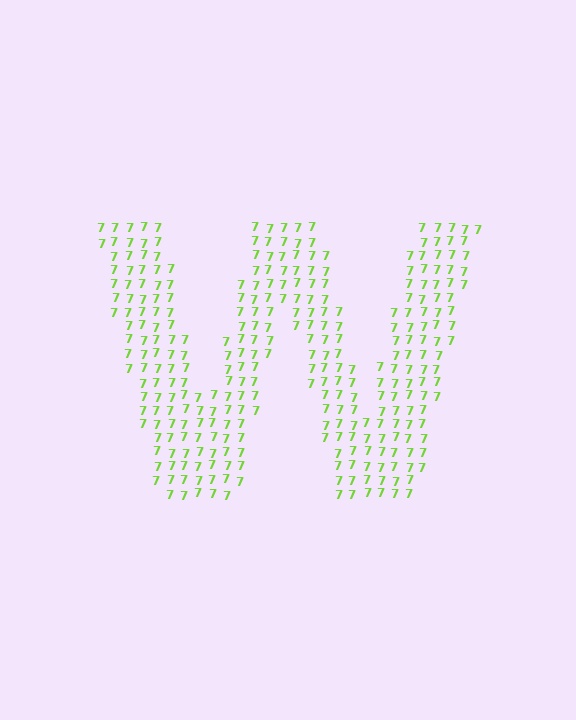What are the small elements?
The small elements are digit 7's.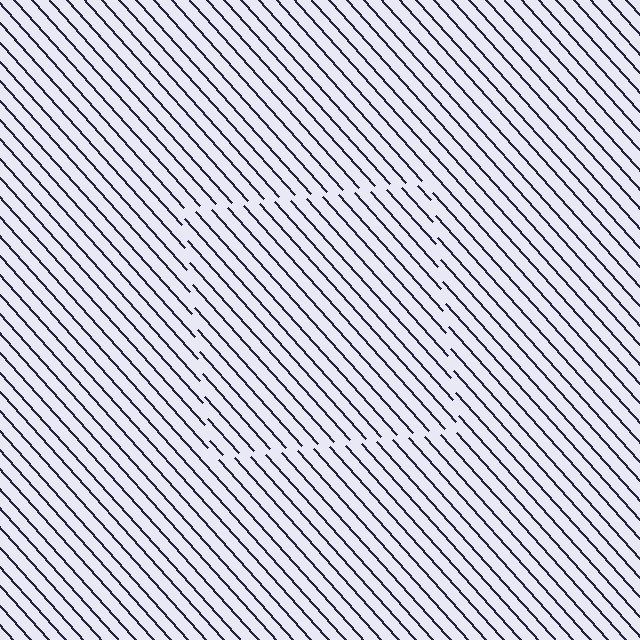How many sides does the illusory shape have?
4 sides — the line-ends trace a square.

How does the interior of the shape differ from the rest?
The interior of the shape contains the same grating, shifted by half a period — the contour is defined by the phase discontinuity where line-ends from the inner and outer gratings abut.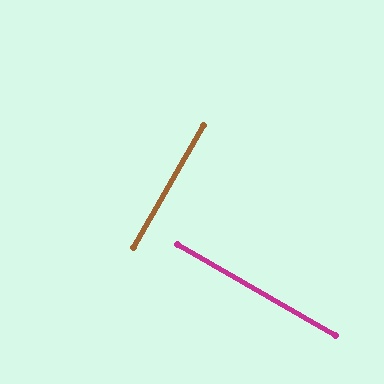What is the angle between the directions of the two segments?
Approximately 90 degrees.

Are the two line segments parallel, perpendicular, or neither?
Perpendicular — they meet at approximately 90°.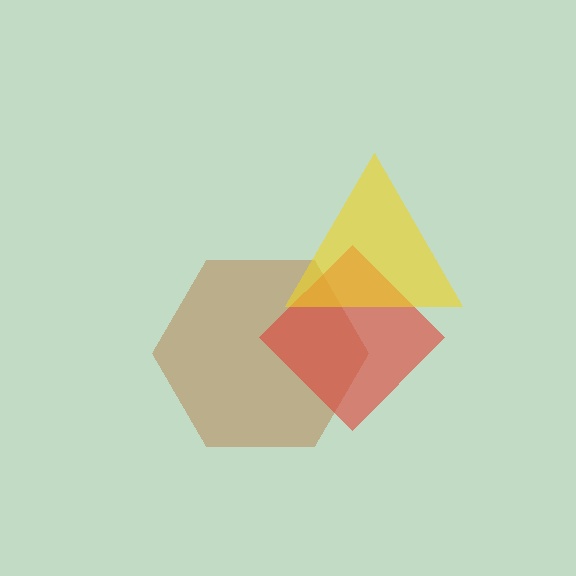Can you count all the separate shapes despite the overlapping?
Yes, there are 3 separate shapes.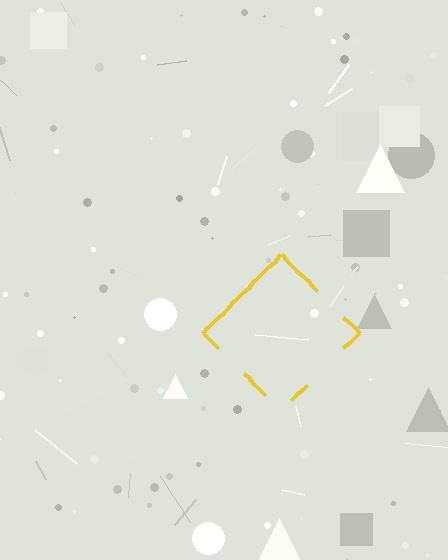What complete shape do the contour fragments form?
The contour fragments form a diamond.